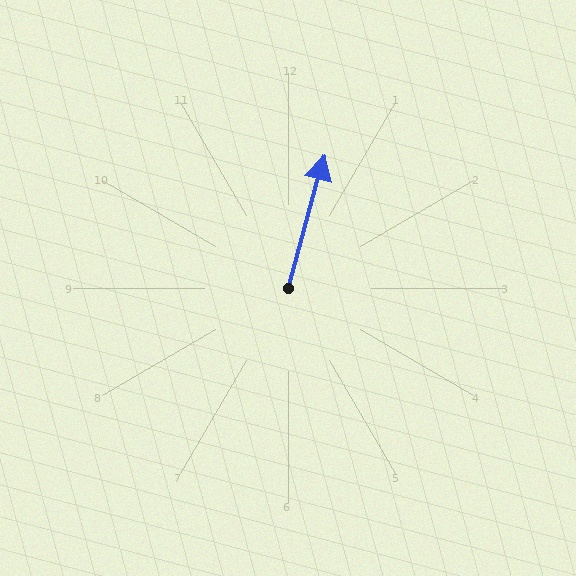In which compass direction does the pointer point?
North.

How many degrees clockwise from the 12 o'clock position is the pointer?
Approximately 15 degrees.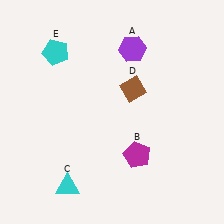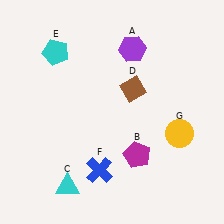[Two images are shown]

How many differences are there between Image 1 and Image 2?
There are 2 differences between the two images.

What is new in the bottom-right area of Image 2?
A yellow circle (G) was added in the bottom-right area of Image 2.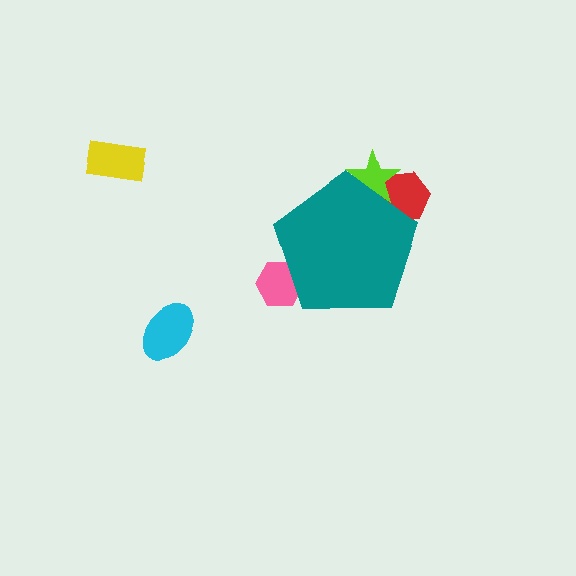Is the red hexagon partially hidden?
Yes, the red hexagon is partially hidden behind the teal pentagon.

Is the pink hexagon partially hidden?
Yes, the pink hexagon is partially hidden behind the teal pentagon.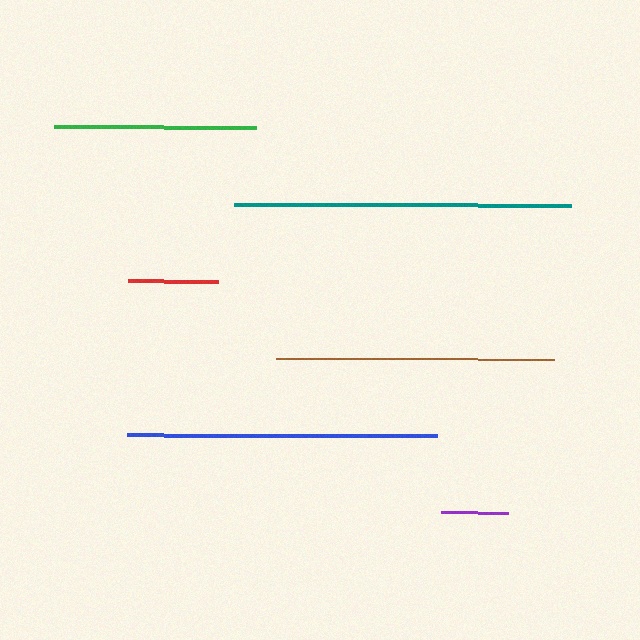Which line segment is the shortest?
The purple line is the shortest at approximately 67 pixels.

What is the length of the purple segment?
The purple segment is approximately 67 pixels long.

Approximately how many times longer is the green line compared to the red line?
The green line is approximately 2.2 times the length of the red line.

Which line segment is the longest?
The teal line is the longest at approximately 337 pixels.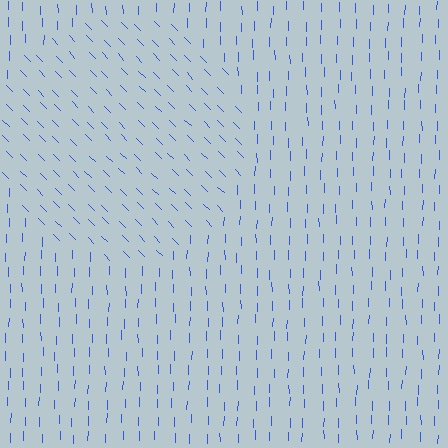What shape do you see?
I see a circle.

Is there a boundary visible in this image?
Yes, there is a texture boundary formed by a change in line orientation.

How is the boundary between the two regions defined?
The boundary is defined purely by a change in line orientation (approximately 45 degrees difference). All lines are the same color and thickness.